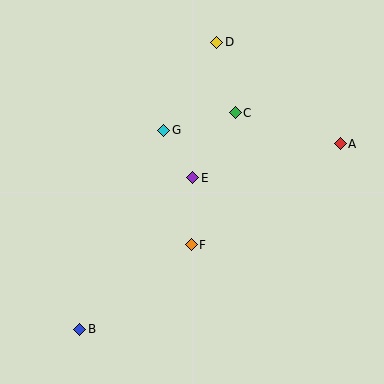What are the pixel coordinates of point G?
Point G is at (164, 130).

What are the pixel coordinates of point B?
Point B is at (80, 329).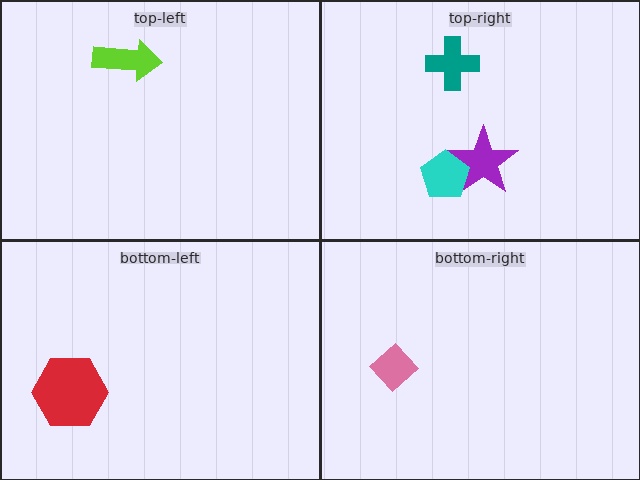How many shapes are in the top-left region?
1.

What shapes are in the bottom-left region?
The red hexagon.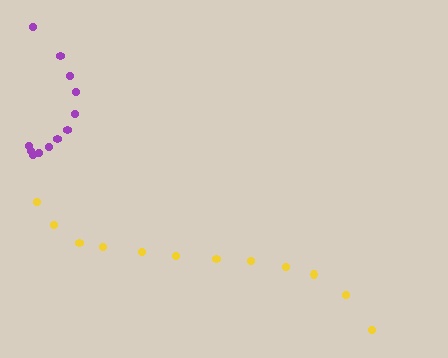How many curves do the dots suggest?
There are 2 distinct paths.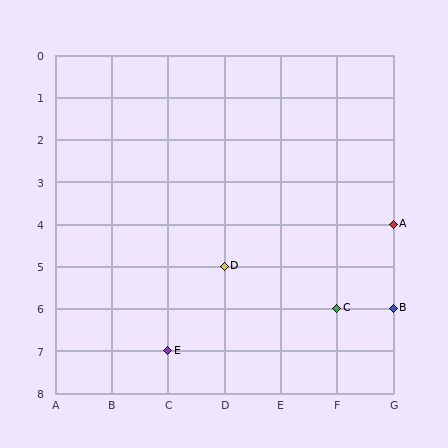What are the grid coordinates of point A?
Point A is at grid coordinates (G, 4).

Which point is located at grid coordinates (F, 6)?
Point C is at (F, 6).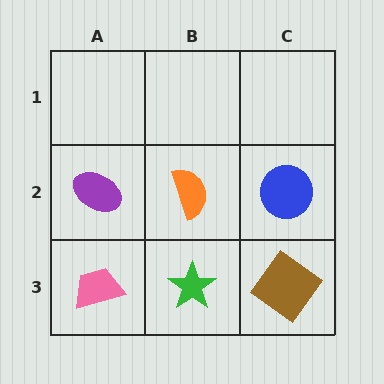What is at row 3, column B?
A green star.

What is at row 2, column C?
A blue circle.